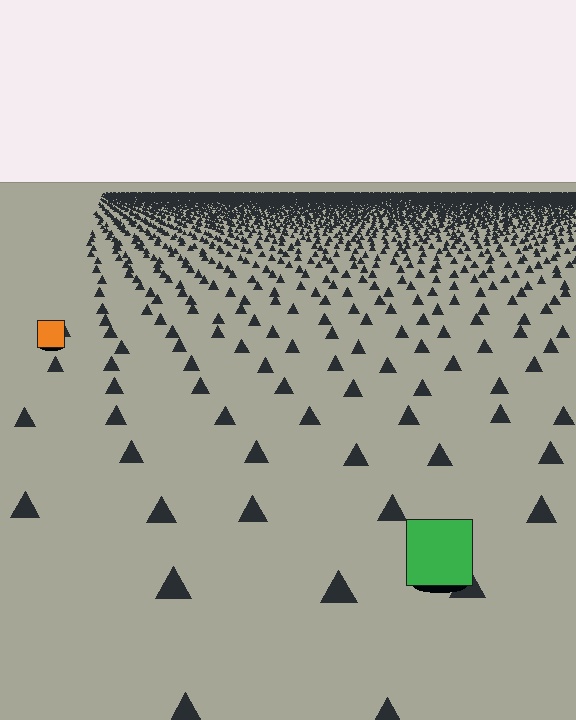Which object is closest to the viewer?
The green square is closest. The texture marks near it are larger and more spread out.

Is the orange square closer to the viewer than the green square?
No. The green square is closer — you can tell from the texture gradient: the ground texture is coarser near it.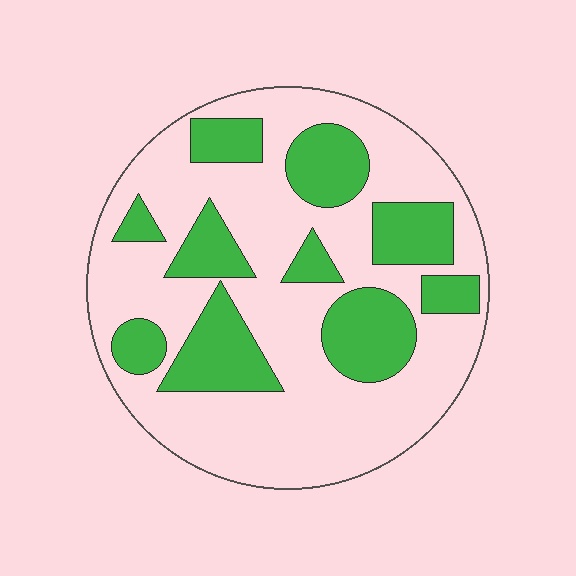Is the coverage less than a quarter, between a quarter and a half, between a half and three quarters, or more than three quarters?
Between a quarter and a half.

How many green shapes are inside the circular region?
10.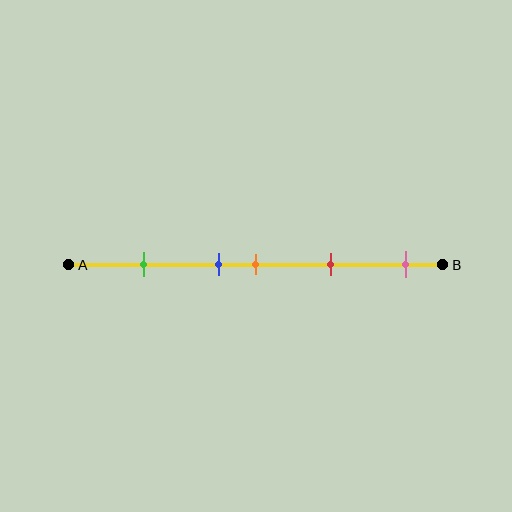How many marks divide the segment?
There are 5 marks dividing the segment.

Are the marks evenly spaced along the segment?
No, the marks are not evenly spaced.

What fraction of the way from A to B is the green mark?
The green mark is approximately 20% (0.2) of the way from A to B.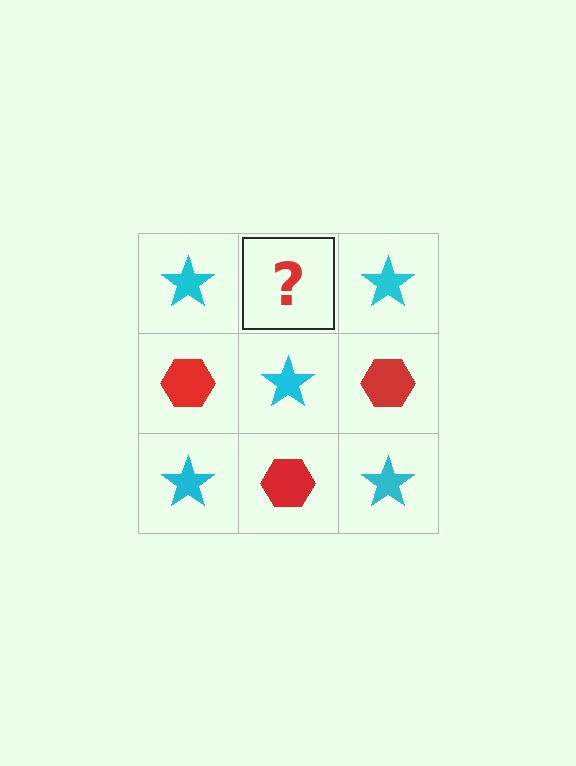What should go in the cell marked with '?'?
The missing cell should contain a red hexagon.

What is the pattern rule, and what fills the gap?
The rule is that it alternates cyan star and red hexagon in a checkerboard pattern. The gap should be filled with a red hexagon.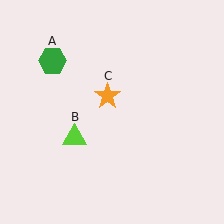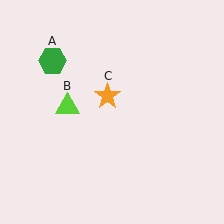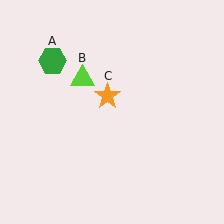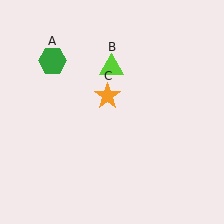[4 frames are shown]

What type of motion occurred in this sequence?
The lime triangle (object B) rotated clockwise around the center of the scene.